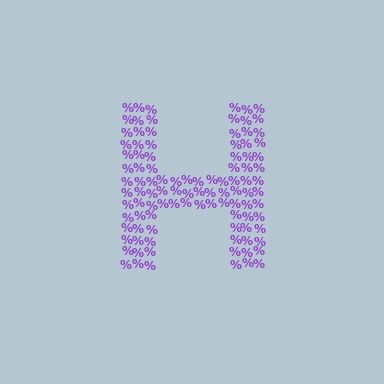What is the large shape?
The large shape is the letter H.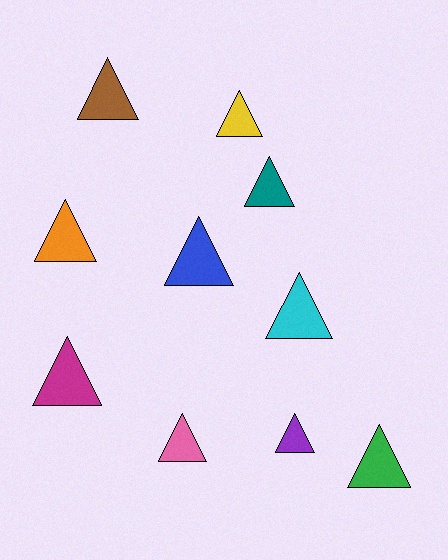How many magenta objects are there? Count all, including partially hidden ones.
There is 1 magenta object.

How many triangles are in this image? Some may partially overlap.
There are 10 triangles.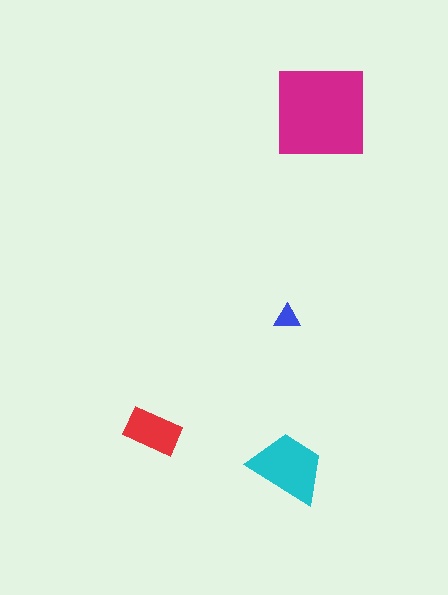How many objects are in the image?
There are 4 objects in the image.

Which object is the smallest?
The blue triangle.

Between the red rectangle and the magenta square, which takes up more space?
The magenta square.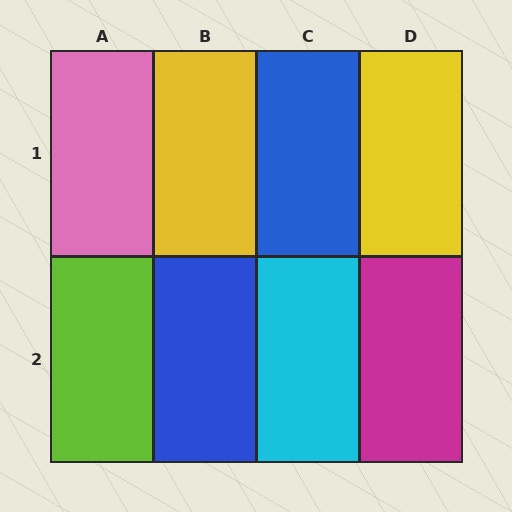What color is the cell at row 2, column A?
Lime.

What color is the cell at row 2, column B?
Blue.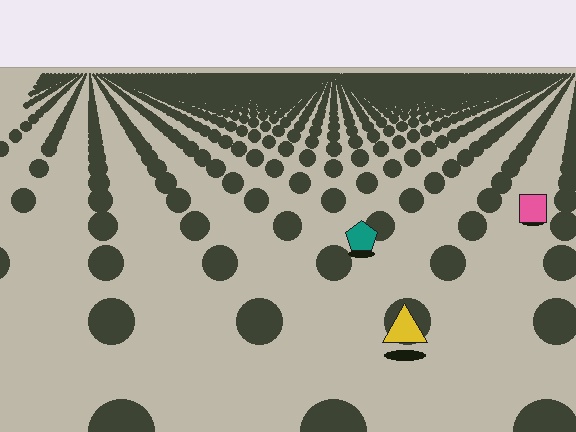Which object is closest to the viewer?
The yellow triangle is closest. The texture marks near it are larger and more spread out.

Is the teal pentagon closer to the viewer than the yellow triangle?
No. The yellow triangle is closer — you can tell from the texture gradient: the ground texture is coarser near it.